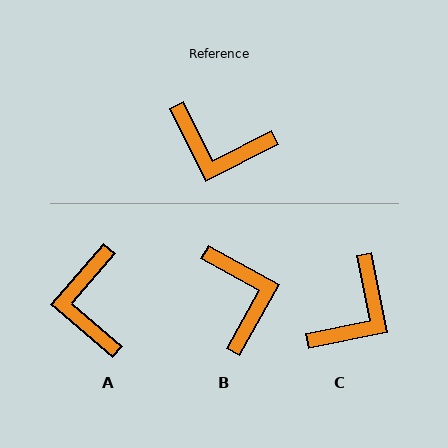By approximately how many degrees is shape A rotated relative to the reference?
Approximately 68 degrees clockwise.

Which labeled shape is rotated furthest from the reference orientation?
B, about 125 degrees away.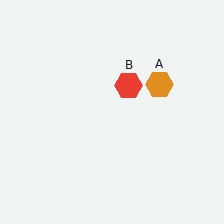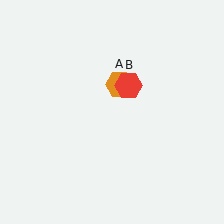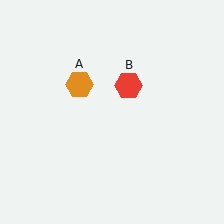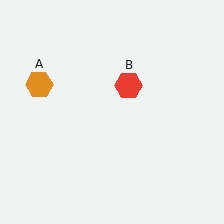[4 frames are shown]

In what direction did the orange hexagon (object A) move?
The orange hexagon (object A) moved left.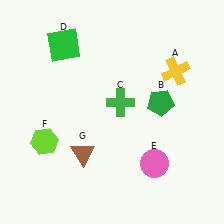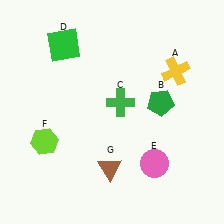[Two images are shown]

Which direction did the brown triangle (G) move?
The brown triangle (G) moved right.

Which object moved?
The brown triangle (G) moved right.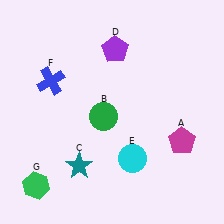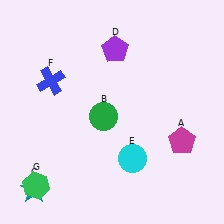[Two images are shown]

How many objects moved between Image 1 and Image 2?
1 object moved between the two images.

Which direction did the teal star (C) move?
The teal star (C) moved left.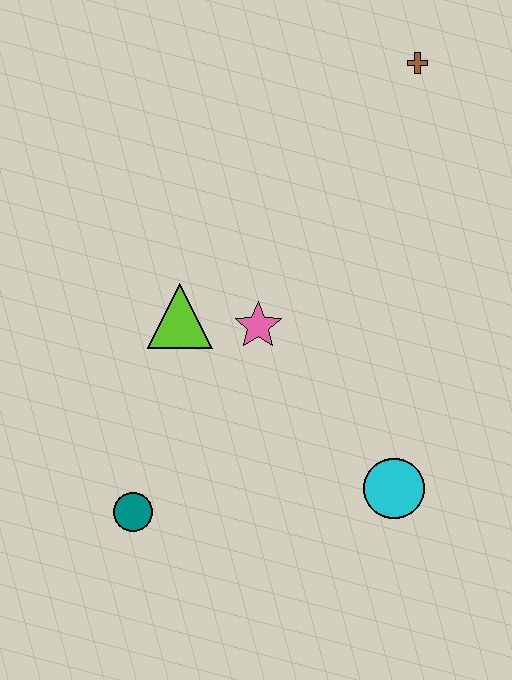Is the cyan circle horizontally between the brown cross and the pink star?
Yes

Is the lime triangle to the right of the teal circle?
Yes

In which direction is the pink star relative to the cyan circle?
The pink star is above the cyan circle.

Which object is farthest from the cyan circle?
The brown cross is farthest from the cyan circle.